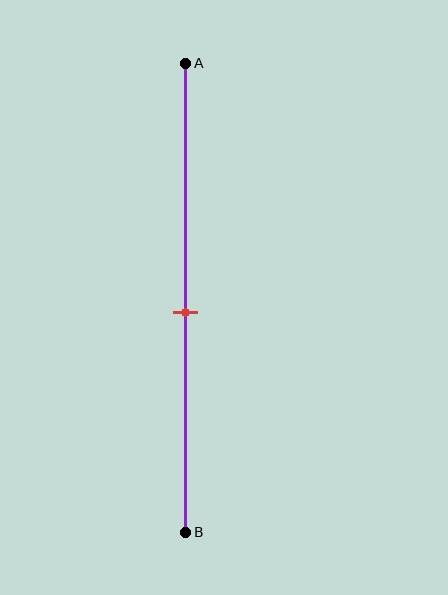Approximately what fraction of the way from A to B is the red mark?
The red mark is approximately 55% of the way from A to B.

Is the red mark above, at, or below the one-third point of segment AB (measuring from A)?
The red mark is below the one-third point of segment AB.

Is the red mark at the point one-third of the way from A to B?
No, the mark is at about 55% from A, not at the 33% one-third point.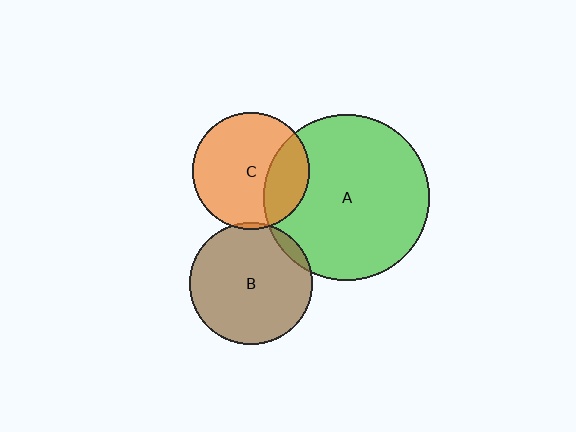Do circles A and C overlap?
Yes.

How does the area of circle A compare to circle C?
Approximately 2.0 times.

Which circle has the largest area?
Circle A (green).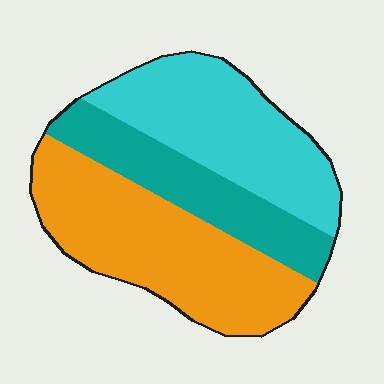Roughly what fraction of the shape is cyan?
Cyan takes up about one third (1/3) of the shape.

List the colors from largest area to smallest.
From largest to smallest: orange, cyan, teal.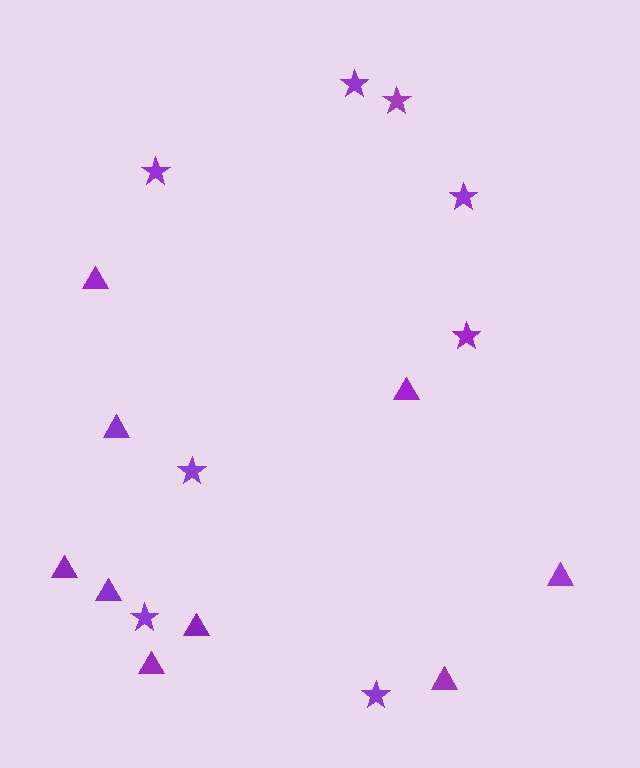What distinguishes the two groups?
There are 2 groups: one group of triangles (9) and one group of stars (8).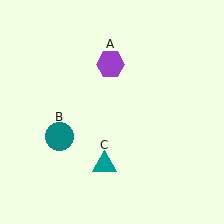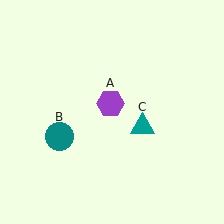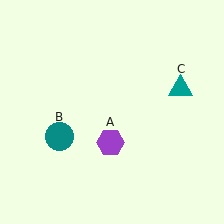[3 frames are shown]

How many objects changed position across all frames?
2 objects changed position: purple hexagon (object A), teal triangle (object C).